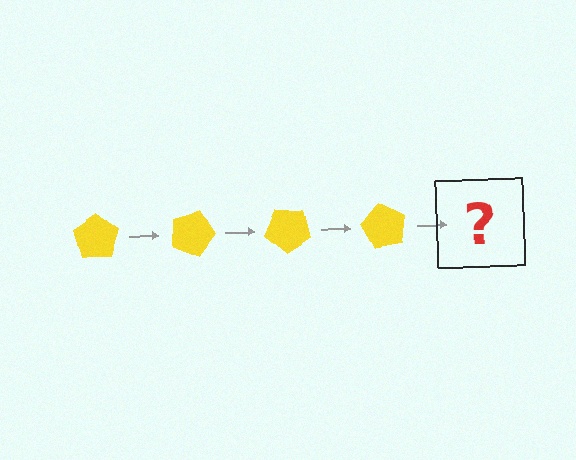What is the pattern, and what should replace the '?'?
The pattern is that the pentagon rotates 20 degrees each step. The '?' should be a yellow pentagon rotated 80 degrees.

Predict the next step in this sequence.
The next step is a yellow pentagon rotated 80 degrees.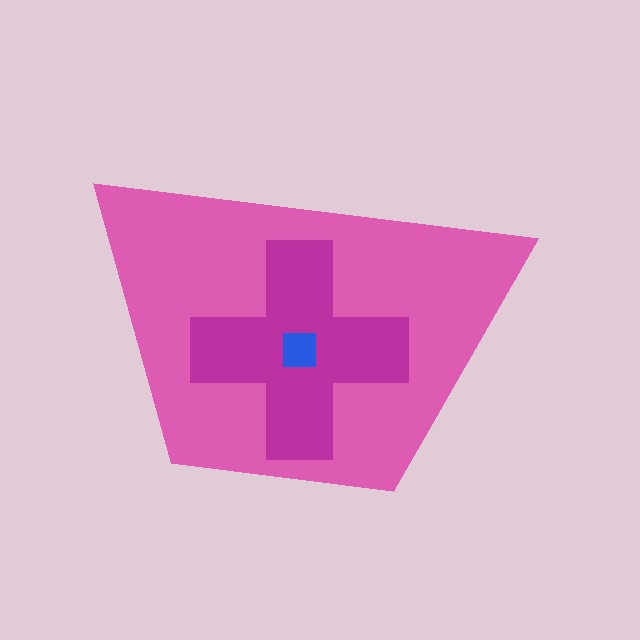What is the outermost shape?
The pink trapezoid.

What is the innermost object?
The blue square.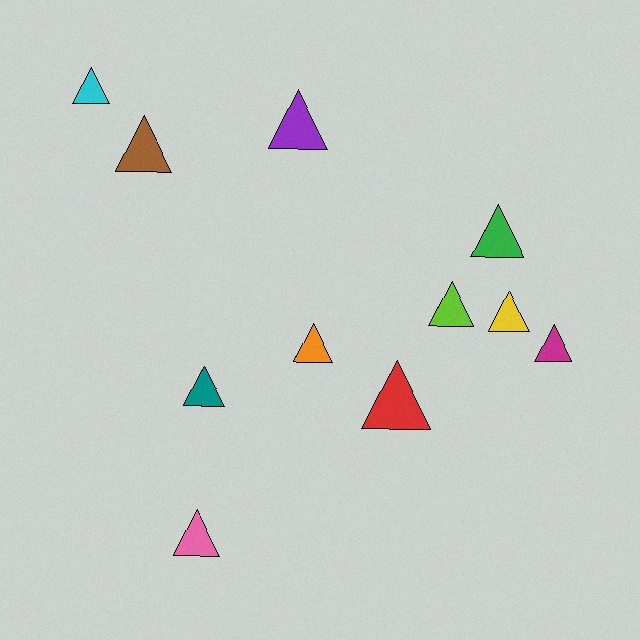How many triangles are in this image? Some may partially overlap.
There are 11 triangles.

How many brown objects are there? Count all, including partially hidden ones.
There is 1 brown object.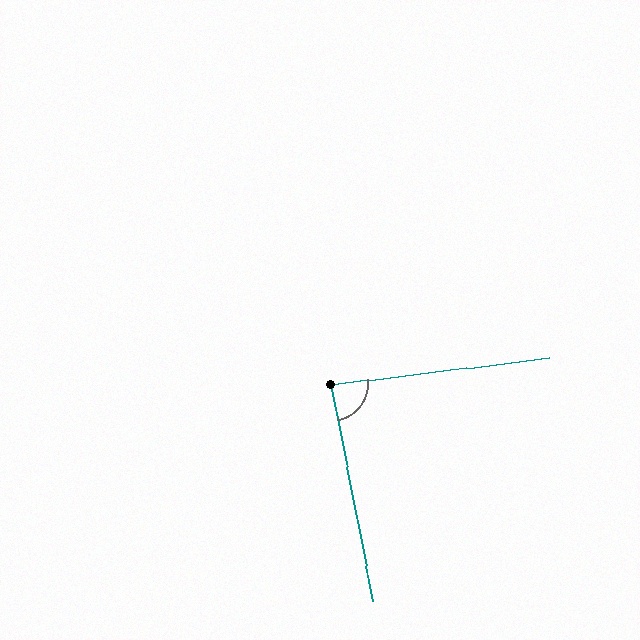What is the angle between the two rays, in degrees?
Approximately 86 degrees.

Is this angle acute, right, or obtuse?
It is approximately a right angle.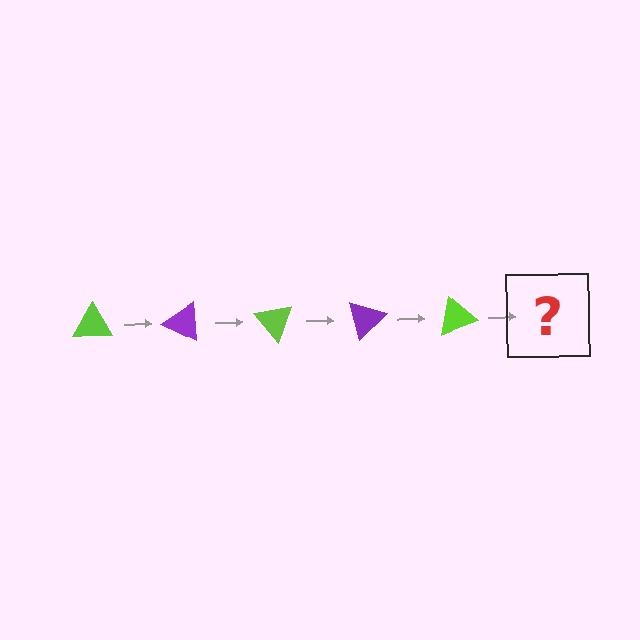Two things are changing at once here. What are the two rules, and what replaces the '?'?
The two rules are that it rotates 25 degrees each step and the color cycles through lime and purple. The '?' should be a purple triangle, rotated 125 degrees from the start.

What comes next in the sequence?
The next element should be a purple triangle, rotated 125 degrees from the start.